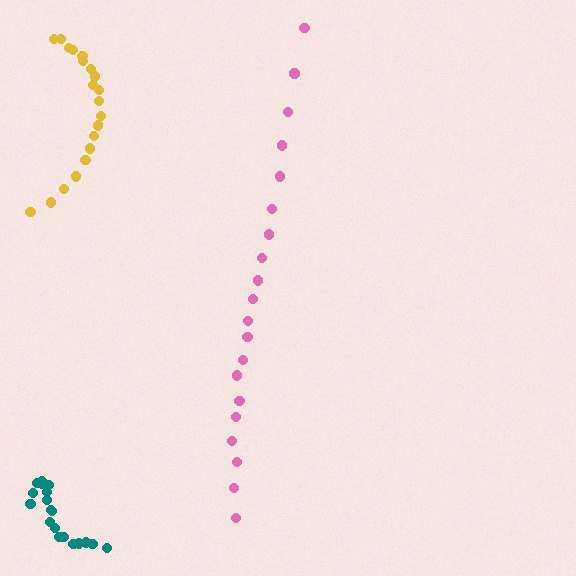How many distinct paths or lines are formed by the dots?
There are 3 distinct paths.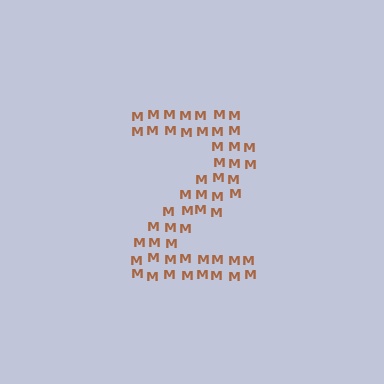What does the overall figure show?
The overall figure shows the digit 2.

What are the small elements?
The small elements are letter M's.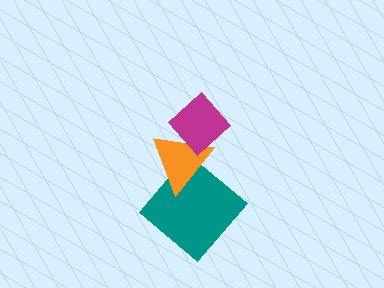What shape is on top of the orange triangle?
The magenta diamond is on top of the orange triangle.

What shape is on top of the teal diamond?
The orange triangle is on top of the teal diamond.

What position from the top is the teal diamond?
The teal diamond is 3rd from the top.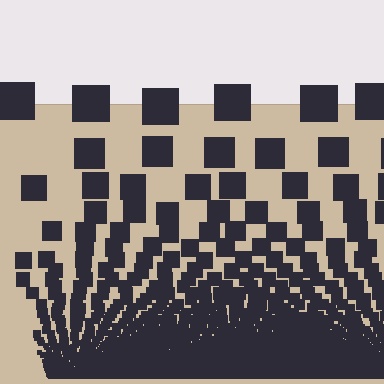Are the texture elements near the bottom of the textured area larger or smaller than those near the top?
Smaller. The gradient is inverted — elements near the bottom are smaller and denser.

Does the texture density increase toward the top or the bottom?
Density increases toward the bottom.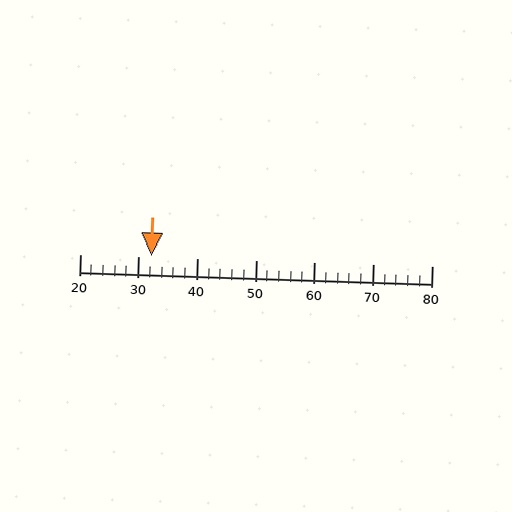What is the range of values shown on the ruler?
The ruler shows values from 20 to 80.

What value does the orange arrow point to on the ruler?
The orange arrow points to approximately 32.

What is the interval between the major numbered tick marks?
The major tick marks are spaced 10 units apart.